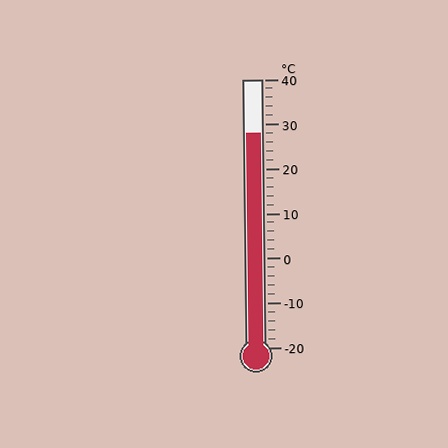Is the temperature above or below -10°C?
The temperature is above -10°C.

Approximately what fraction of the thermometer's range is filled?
The thermometer is filled to approximately 80% of its range.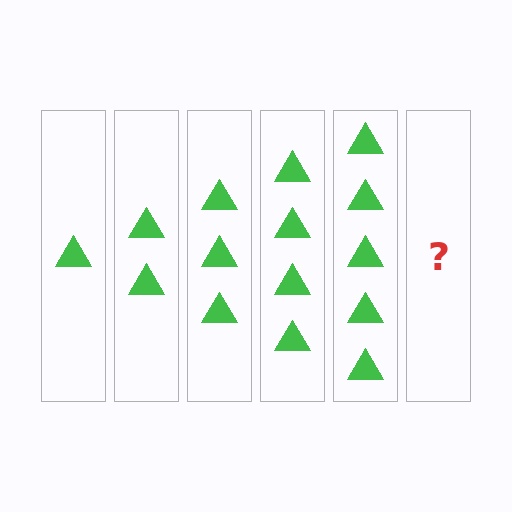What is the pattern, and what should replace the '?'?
The pattern is that each step adds one more triangle. The '?' should be 6 triangles.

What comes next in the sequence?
The next element should be 6 triangles.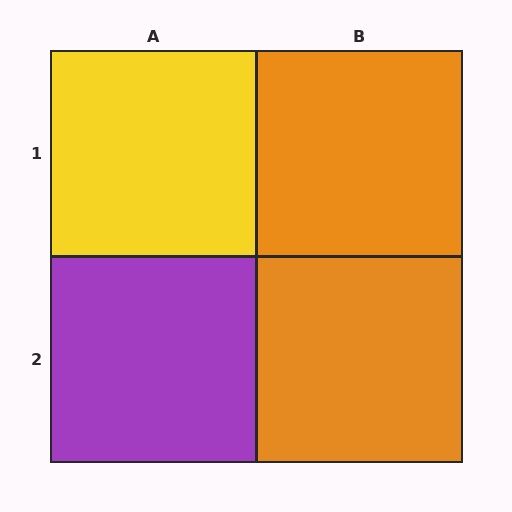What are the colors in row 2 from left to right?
Purple, orange.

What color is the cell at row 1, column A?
Yellow.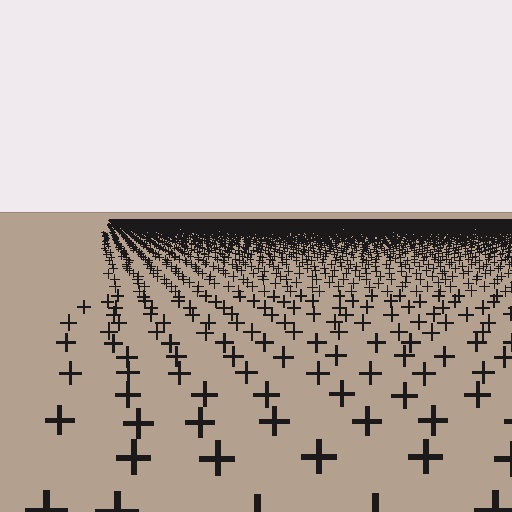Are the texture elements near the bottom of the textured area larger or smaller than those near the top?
Larger. Near the bottom, elements are closer to the viewer and appear at a bigger on-screen size.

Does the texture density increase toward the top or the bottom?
Density increases toward the top.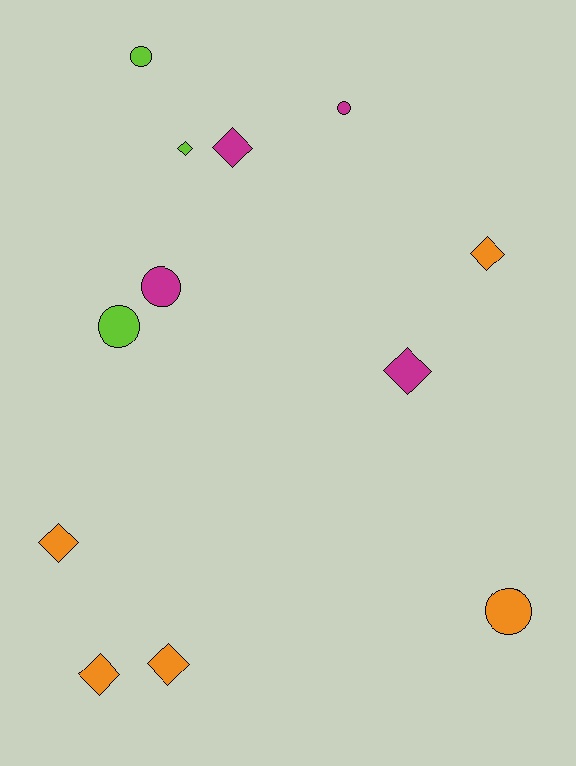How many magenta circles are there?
There are 2 magenta circles.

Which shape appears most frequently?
Diamond, with 7 objects.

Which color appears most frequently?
Orange, with 5 objects.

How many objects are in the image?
There are 12 objects.